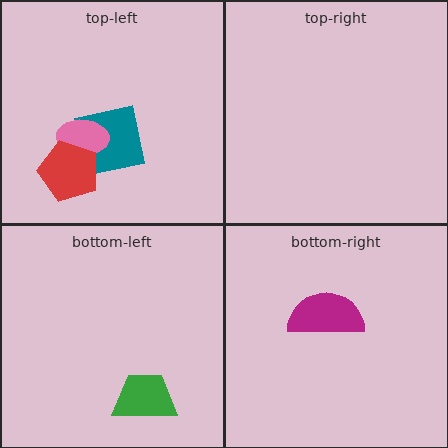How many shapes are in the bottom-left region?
1.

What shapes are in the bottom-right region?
The magenta semicircle.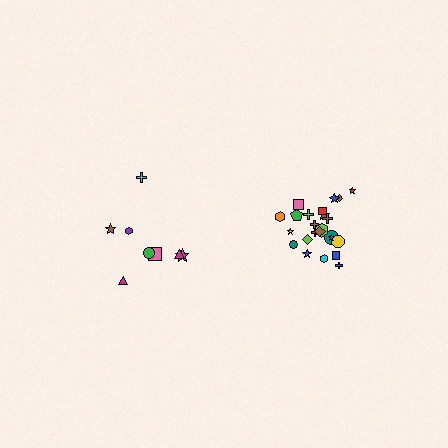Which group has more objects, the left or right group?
The right group.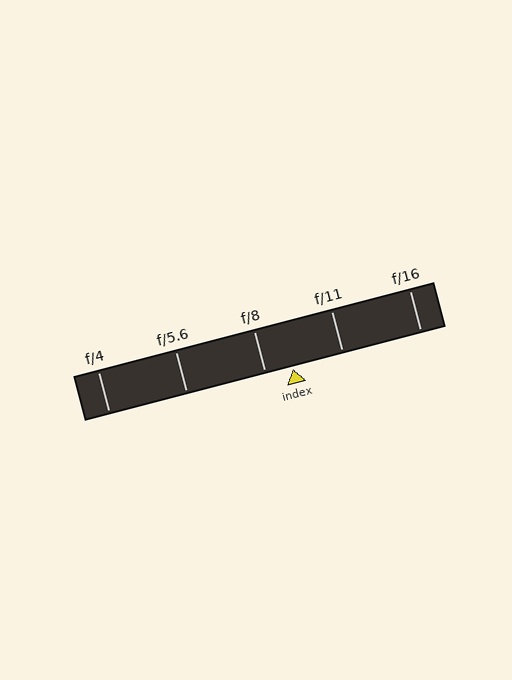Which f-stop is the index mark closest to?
The index mark is closest to f/8.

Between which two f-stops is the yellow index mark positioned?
The index mark is between f/8 and f/11.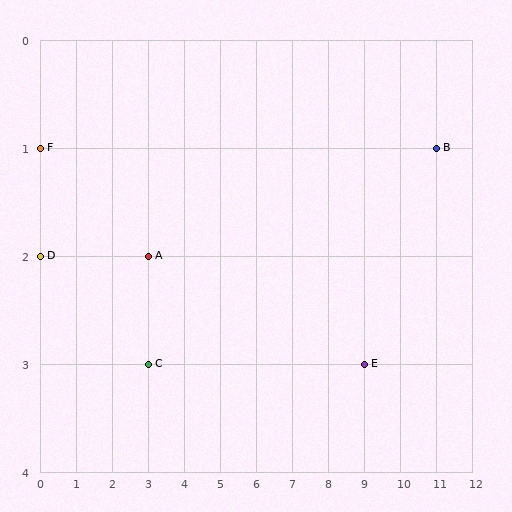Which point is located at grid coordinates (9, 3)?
Point E is at (9, 3).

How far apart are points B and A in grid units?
Points B and A are 8 columns and 1 row apart (about 8.1 grid units diagonally).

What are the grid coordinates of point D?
Point D is at grid coordinates (0, 2).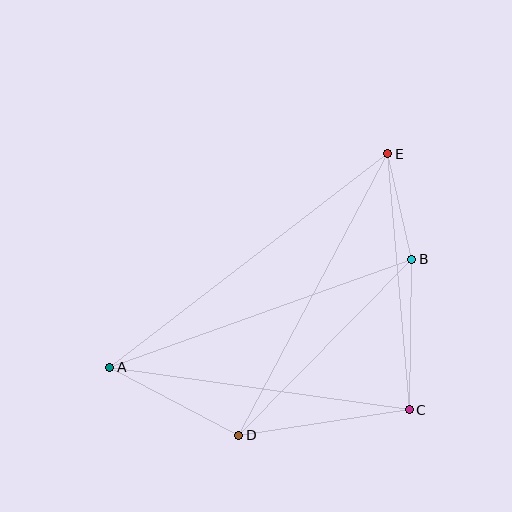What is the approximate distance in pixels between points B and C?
The distance between B and C is approximately 151 pixels.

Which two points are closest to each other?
Points B and E are closest to each other.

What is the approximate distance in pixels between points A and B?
The distance between A and B is approximately 321 pixels.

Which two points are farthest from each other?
Points A and E are farthest from each other.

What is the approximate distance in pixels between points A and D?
The distance between A and D is approximately 146 pixels.